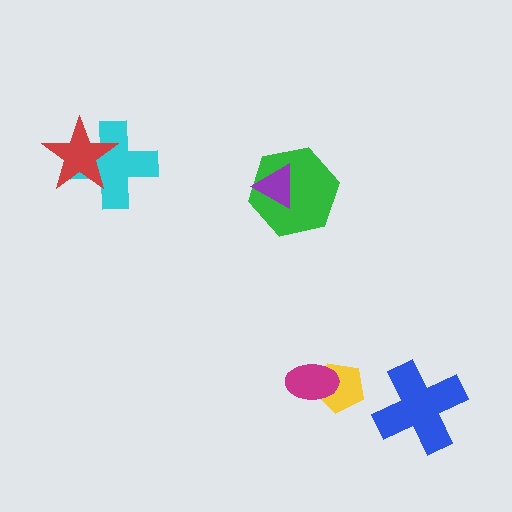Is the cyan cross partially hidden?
Yes, it is partially covered by another shape.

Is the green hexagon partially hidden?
Yes, it is partially covered by another shape.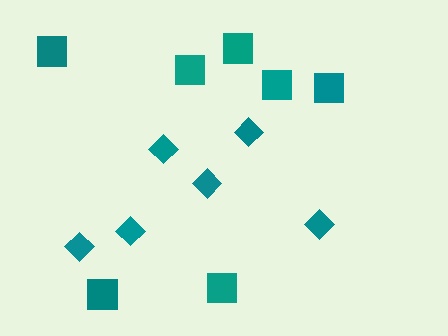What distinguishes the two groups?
There are 2 groups: one group of diamonds (6) and one group of squares (7).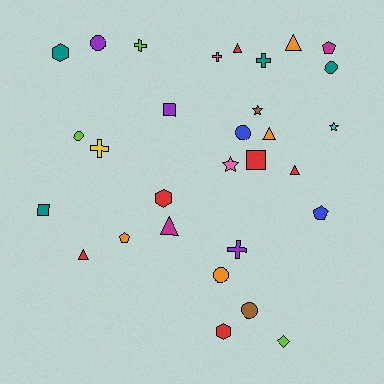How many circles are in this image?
There are 6 circles.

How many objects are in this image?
There are 30 objects.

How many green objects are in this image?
There are no green objects.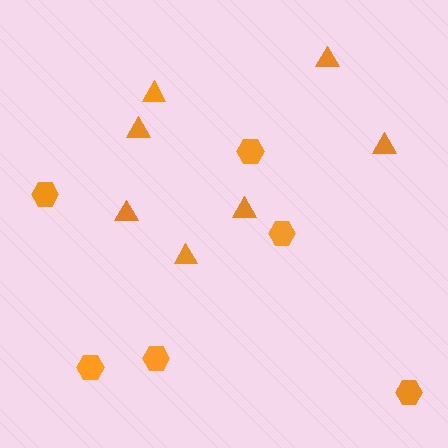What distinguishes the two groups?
There are 2 groups: one group of triangles (7) and one group of hexagons (6).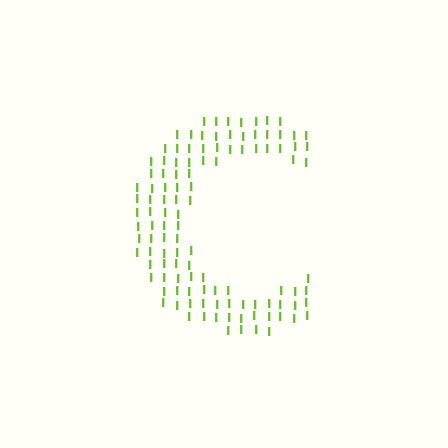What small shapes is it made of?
It is made of small letter I's.